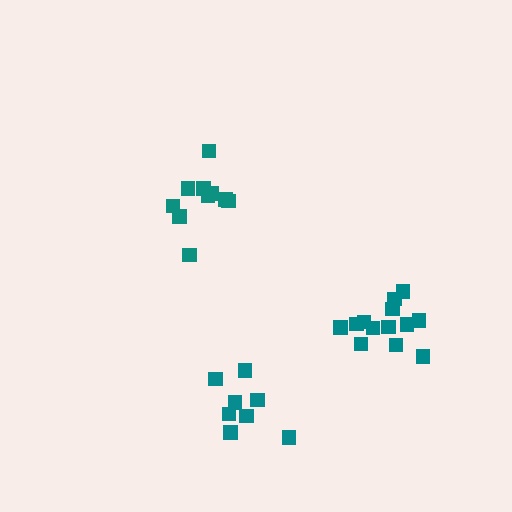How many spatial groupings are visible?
There are 3 spatial groupings.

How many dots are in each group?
Group 1: 8 dots, Group 2: 10 dots, Group 3: 13 dots (31 total).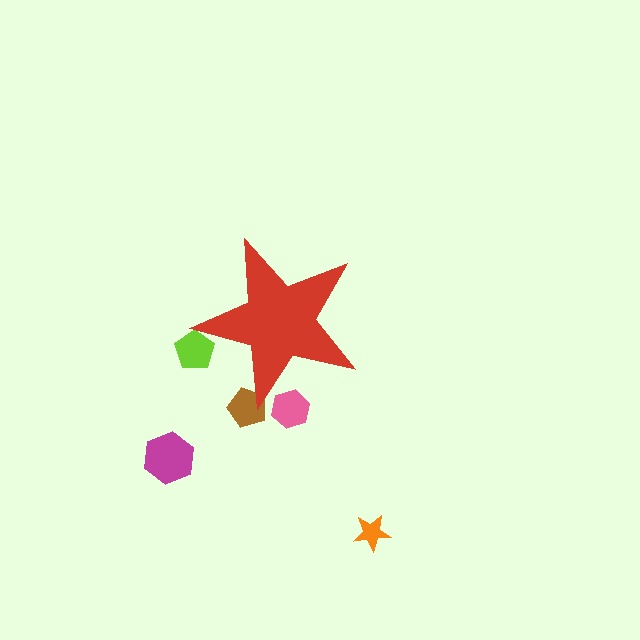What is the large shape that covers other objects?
A red star.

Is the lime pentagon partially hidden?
Yes, the lime pentagon is partially hidden behind the red star.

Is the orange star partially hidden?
No, the orange star is fully visible.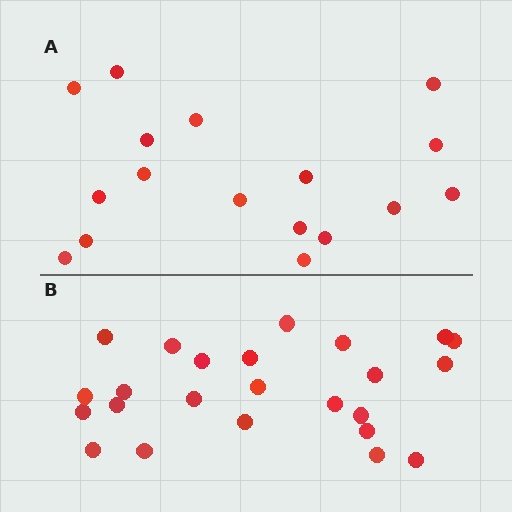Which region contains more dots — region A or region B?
Region B (the bottom region) has more dots.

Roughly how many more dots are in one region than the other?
Region B has roughly 8 or so more dots than region A.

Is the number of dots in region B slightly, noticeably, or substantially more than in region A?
Region B has noticeably more, but not dramatically so. The ratio is roughly 1.4 to 1.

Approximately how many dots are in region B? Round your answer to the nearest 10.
About 20 dots. (The exact count is 24, which rounds to 20.)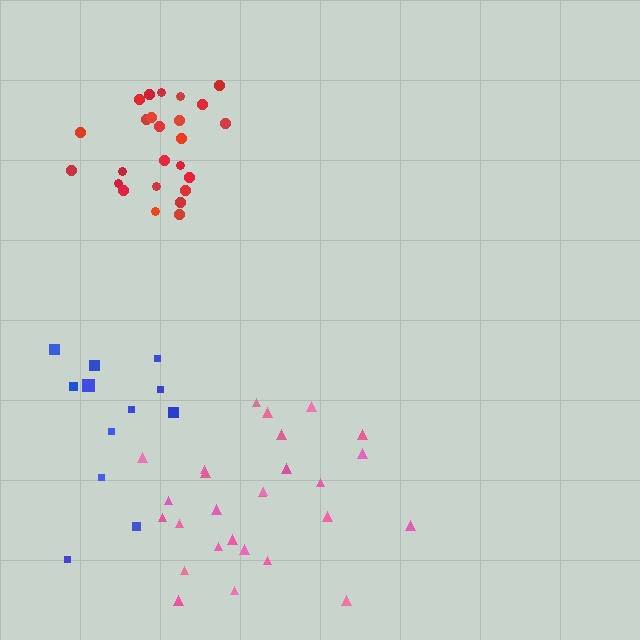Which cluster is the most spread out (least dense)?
Blue.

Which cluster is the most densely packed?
Red.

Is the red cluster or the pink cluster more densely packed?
Red.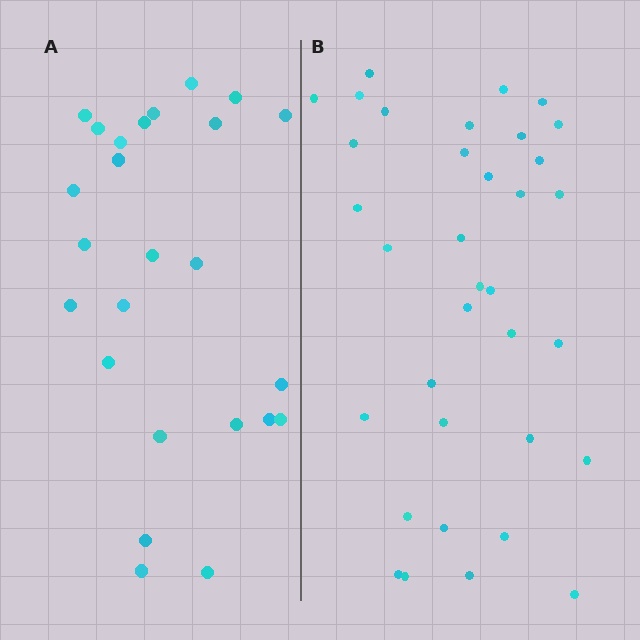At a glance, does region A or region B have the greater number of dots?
Region B (the right region) has more dots.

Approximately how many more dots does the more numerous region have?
Region B has roughly 10 or so more dots than region A.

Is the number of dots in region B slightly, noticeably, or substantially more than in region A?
Region B has noticeably more, but not dramatically so. The ratio is roughly 1.4 to 1.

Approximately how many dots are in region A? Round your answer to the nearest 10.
About 20 dots. (The exact count is 25, which rounds to 20.)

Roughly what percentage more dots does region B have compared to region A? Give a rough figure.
About 40% more.